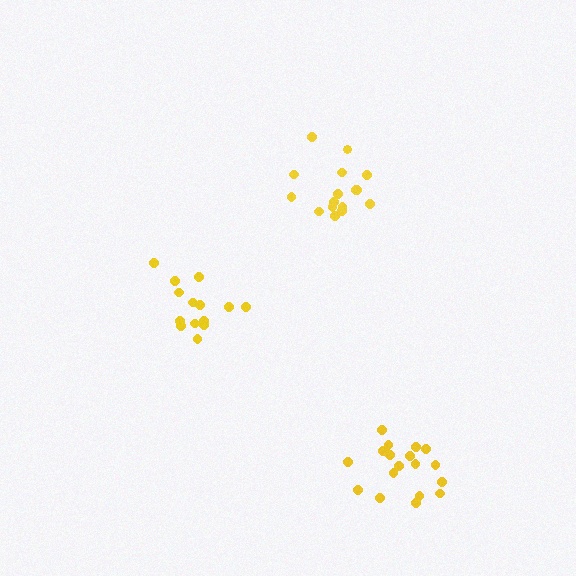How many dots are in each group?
Group 1: 18 dots, Group 2: 14 dots, Group 3: 16 dots (48 total).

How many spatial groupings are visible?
There are 3 spatial groupings.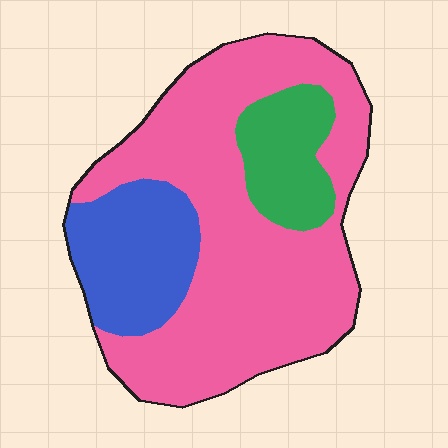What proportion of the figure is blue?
Blue covers around 20% of the figure.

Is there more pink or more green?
Pink.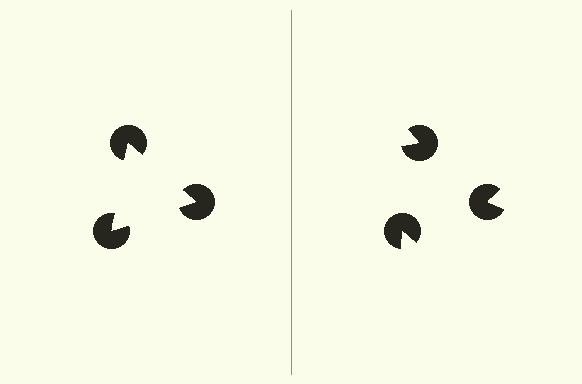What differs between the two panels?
The pac-man discs are positioned identically on both sides; only the wedge orientations differ. On the left they align to a triangle; on the right they are misaligned.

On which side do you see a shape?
An illusory triangle appears on the left side. On the right side the wedge cuts are rotated, so no coherent shape forms.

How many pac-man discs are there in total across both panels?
6 — 3 on each side.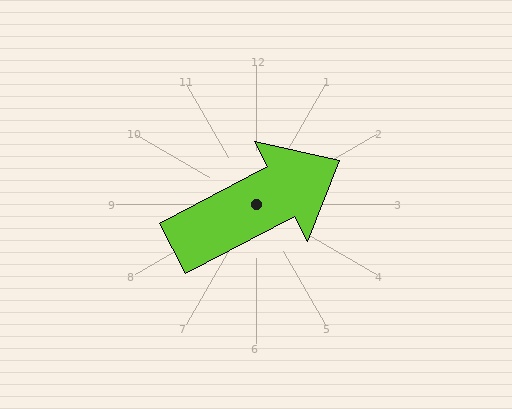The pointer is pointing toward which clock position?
Roughly 2 o'clock.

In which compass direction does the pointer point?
Northeast.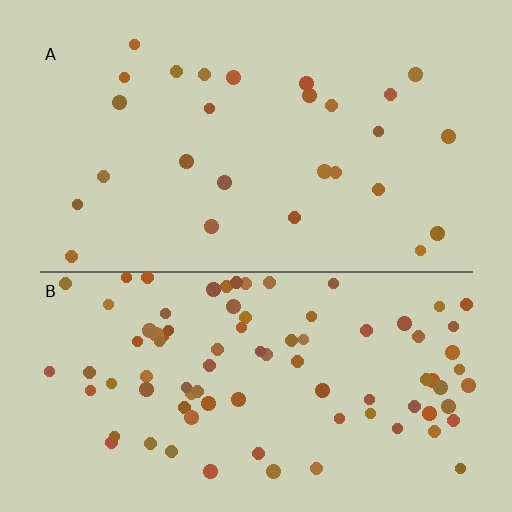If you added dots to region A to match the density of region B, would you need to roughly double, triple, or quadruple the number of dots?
Approximately triple.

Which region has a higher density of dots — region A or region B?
B (the bottom).